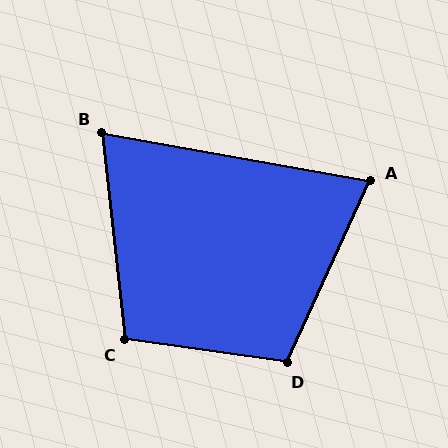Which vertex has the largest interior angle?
D, at approximately 106 degrees.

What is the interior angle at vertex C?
Approximately 104 degrees (obtuse).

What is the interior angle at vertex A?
Approximately 76 degrees (acute).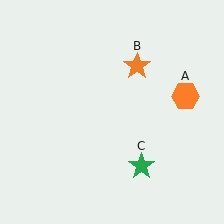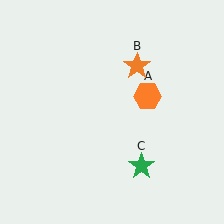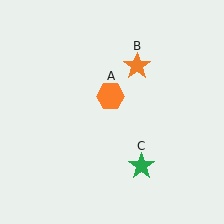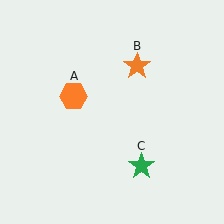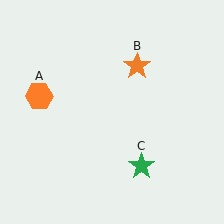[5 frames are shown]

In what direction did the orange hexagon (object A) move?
The orange hexagon (object A) moved left.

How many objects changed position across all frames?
1 object changed position: orange hexagon (object A).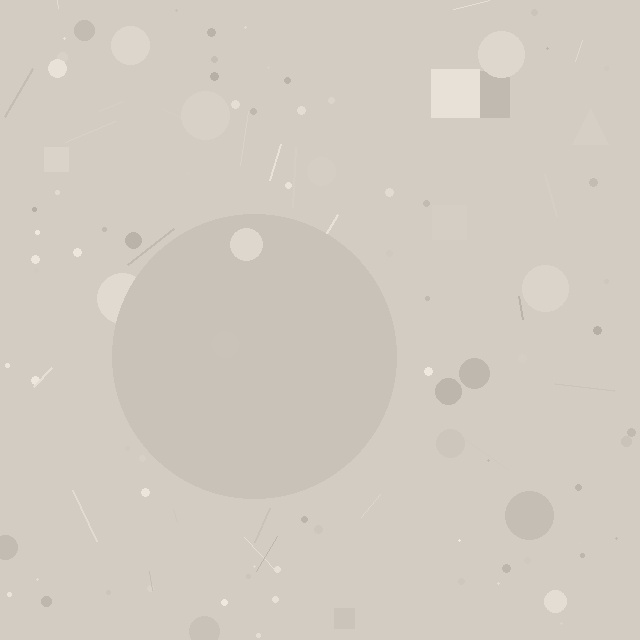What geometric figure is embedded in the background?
A circle is embedded in the background.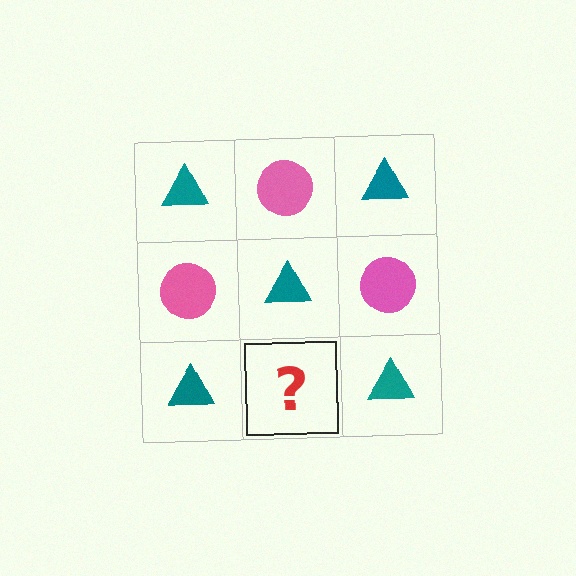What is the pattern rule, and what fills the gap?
The rule is that it alternates teal triangle and pink circle in a checkerboard pattern. The gap should be filled with a pink circle.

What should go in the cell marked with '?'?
The missing cell should contain a pink circle.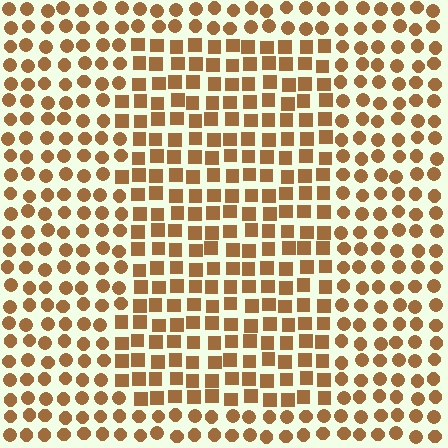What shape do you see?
I see a rectangle.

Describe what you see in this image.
The image is filled with small brown elements arranged in a uniform grid. A rectangle-shaped region contains squares, while the surrounding area contains circles. The boundary is defined purely by the change in element shape.